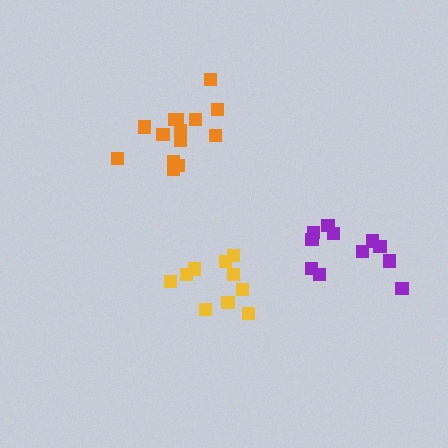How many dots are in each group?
Group 1: 10 dots, Group 2: 11 dots, Group 3: 14 dots (35 total).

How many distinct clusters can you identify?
There are 3 distinct clusters.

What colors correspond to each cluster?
The clusters are colored: yellow, purple, orange.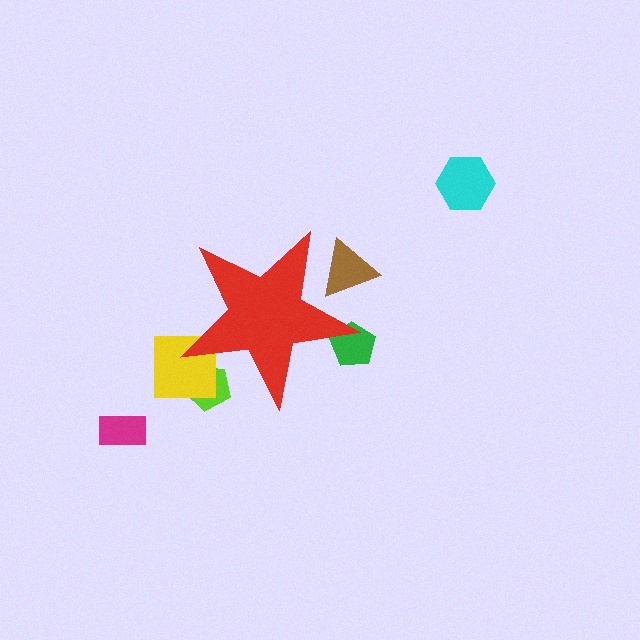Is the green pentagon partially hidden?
Yes, the green pentagon is partially hidden behind the red star.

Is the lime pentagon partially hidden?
Yes, the lime pentagon is partially hidden behind the red star.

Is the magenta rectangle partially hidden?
No, the magenta rectangle is fully visible.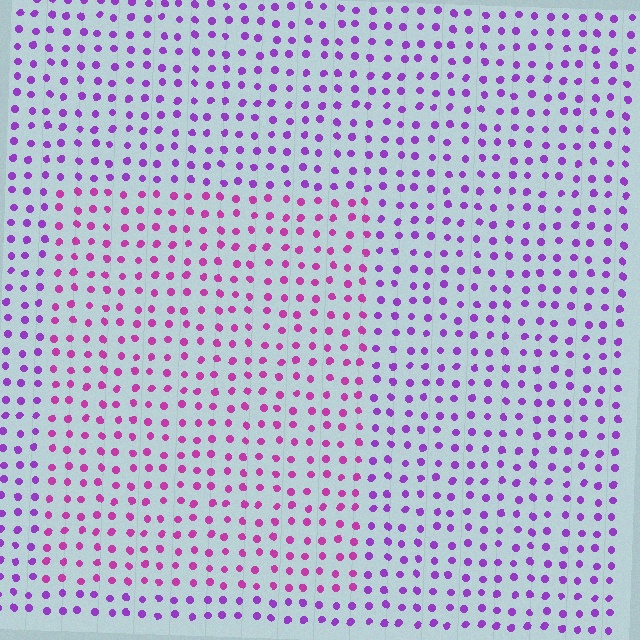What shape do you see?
I see a rectangle.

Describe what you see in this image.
The image is filled with small purple elements in a uniform arrangement. A rectangle-shaped region is visible where the elements are tinted to a slightly different hue, forming a subtle color boundary.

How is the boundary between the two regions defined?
The boundary is defined purely by a slight shift in hue (about 32 degrees). Spacing, size, and orientation are identical on both sides.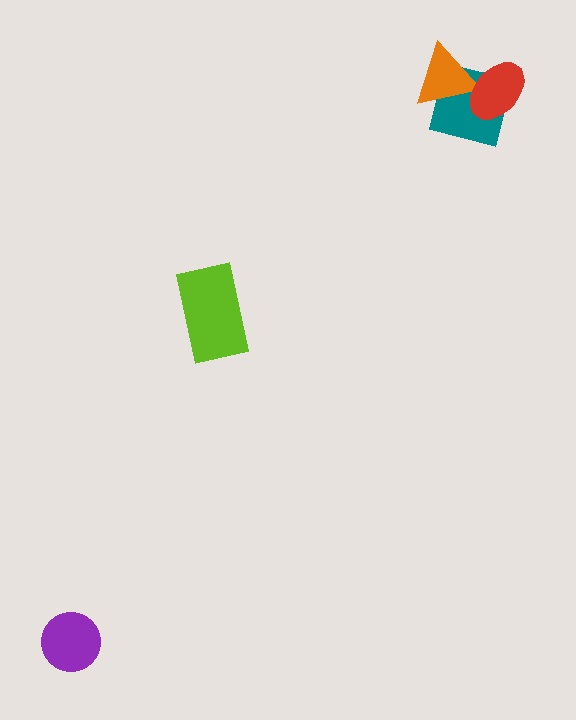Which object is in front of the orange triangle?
The red ellipse is in front of the orange triangle.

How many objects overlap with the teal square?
2 objects overlap with the teal square.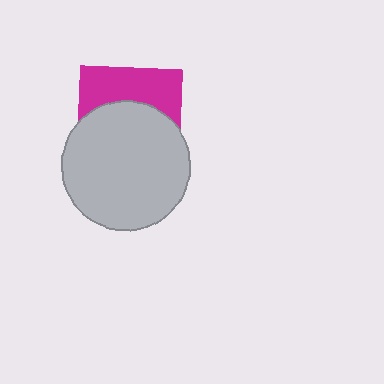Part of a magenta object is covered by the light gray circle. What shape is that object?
It is a square.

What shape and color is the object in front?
The object in front is a light gray circle.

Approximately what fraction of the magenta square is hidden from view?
Roughly 60% of the magenta square is hidden behind the light gray circle.